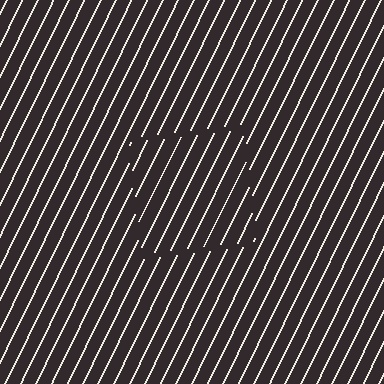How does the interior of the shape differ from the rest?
The interior of the shape contains the same grating, shifted by half a period — the contour is defined by the phase discontinuity where line-ends from the inner and outer gratings abut.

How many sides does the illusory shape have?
4 sides — the line-ends trace a square.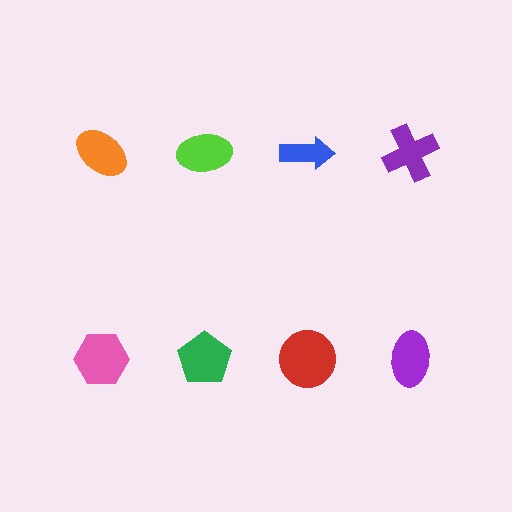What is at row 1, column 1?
An orange ellipse.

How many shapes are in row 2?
4 shapes.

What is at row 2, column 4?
A purple ellipse.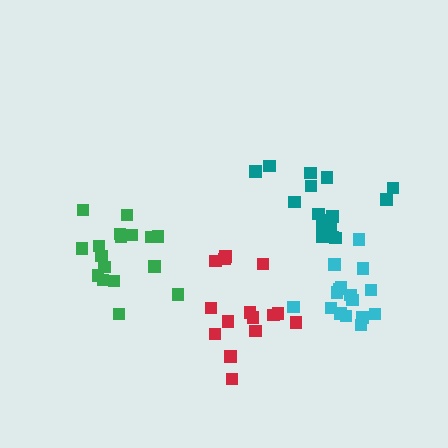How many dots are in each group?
Group 1: 17 dots, Group 2: 15 dots, Group 3: 17 dots, Group 4: 17 dots (66 total).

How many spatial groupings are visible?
There are 4 spatial groupings.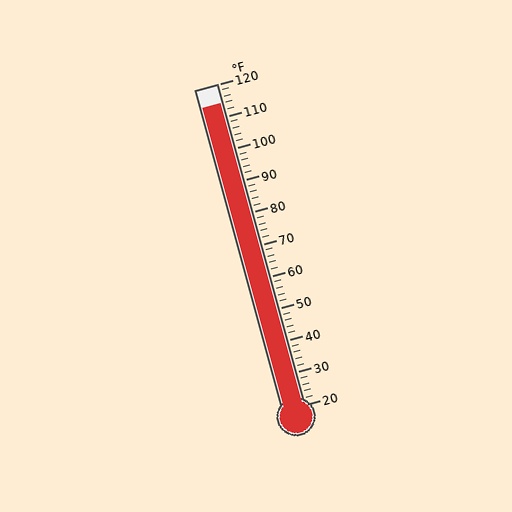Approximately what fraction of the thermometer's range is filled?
The thermometer is filled to approximately 95% of its range.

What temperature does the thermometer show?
The thermometer shows approximately 114°F.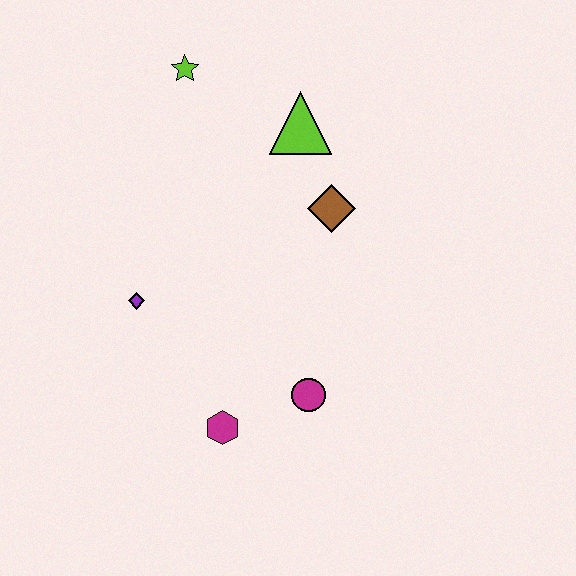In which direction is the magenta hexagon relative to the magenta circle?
The magenta hexagon is to the left of the magenta circle.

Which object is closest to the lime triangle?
The brown diamond is closest to the lime triangle.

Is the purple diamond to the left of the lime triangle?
Yes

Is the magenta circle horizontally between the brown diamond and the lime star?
Yes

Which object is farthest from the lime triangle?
The magenta hexagon is farthest from the lime triangle.